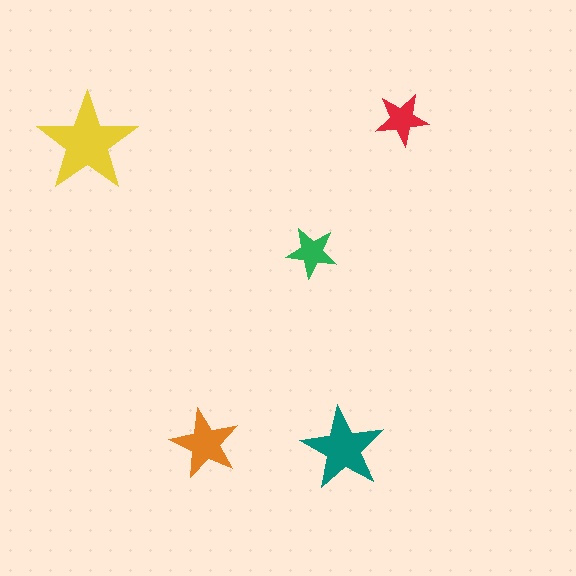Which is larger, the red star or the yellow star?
The yellow one.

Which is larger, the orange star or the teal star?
The teal one.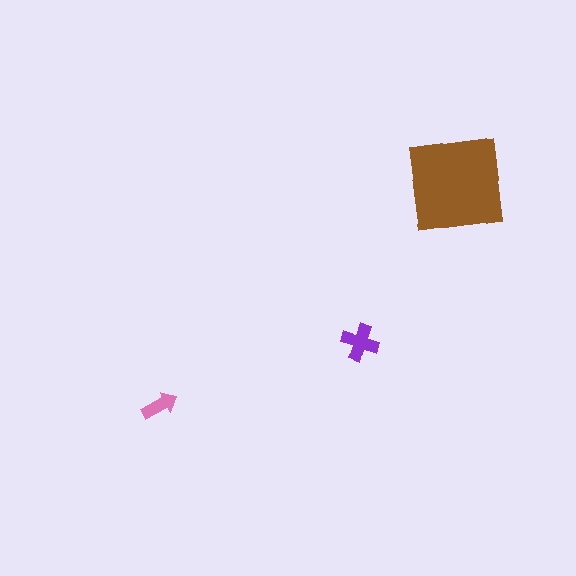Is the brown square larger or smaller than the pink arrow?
Larger.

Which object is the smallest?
The pink arrow.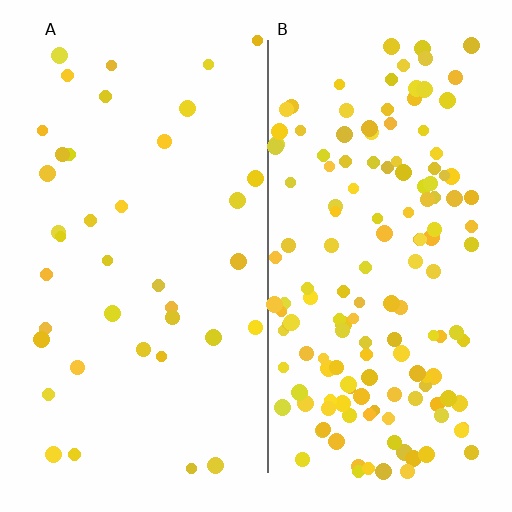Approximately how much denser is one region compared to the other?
Approximately 3.9× — region B over region A.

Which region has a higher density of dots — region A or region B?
B (the right).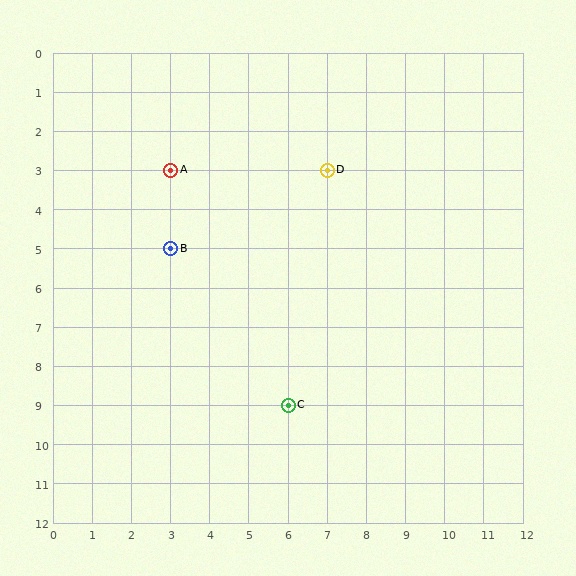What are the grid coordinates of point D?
Point D is at grid coordinates (7, 3).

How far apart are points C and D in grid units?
Points C and D are 1 column and 6 rows apart (about 6.1 grid units diagonally).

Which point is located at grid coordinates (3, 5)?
Point B is at (3, 5).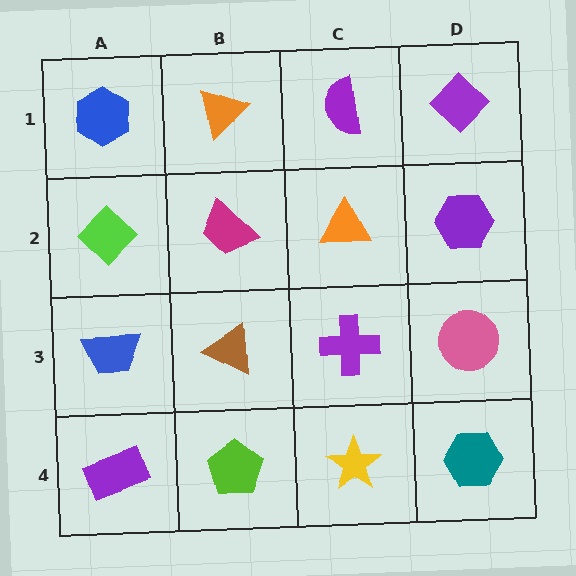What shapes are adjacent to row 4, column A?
A blue trapezoid (row 3, column A), a lime pentagon (row 4, column B).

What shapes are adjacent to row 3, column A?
A lime diamond (row 2, column A), a purple rectangle (row 4, column A), a brown triangle (row 3, column B).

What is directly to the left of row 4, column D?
A yellow star.